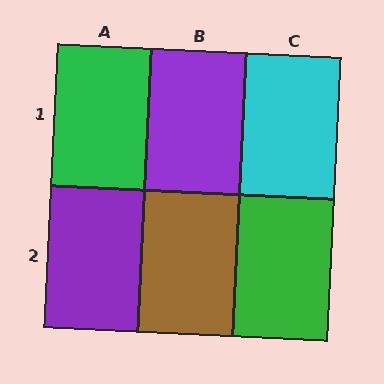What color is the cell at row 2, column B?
Brown.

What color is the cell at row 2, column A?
Purple.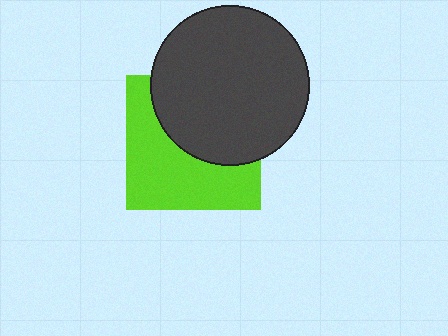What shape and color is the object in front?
The object in front is a dark gray circle.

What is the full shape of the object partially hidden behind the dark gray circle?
The partially hidden object is a lime square.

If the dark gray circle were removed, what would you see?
You would see the complete lime square.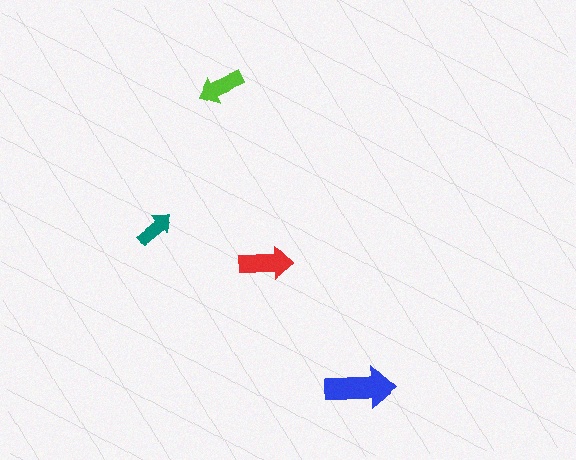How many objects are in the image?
There are 4 objects in the image.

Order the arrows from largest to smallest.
the blue one, the red one, the lime one, the teal one.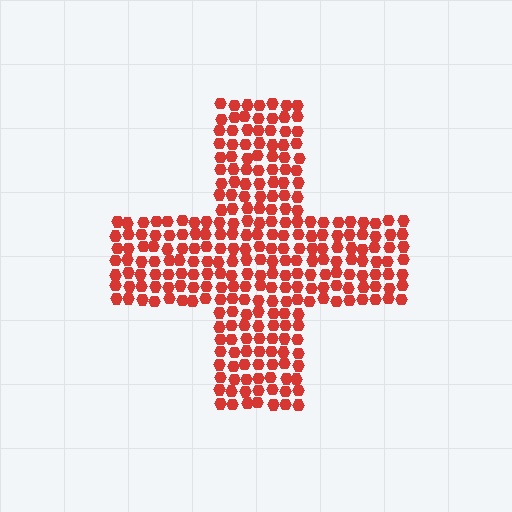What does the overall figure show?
The overall figure shows a cross.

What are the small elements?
The small elements are hexagons.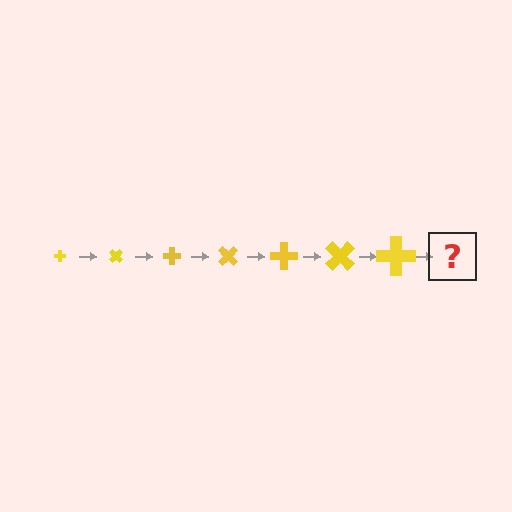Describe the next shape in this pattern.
It should be a cross, larger than the previous one and rotated 315 degrees from the start.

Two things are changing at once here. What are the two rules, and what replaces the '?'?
The two rules are that the cross grows larger each step and it rotates 45 degrees each step. The '?' should be a cross, larger than the previous one and rotated 315 degrees from the start.